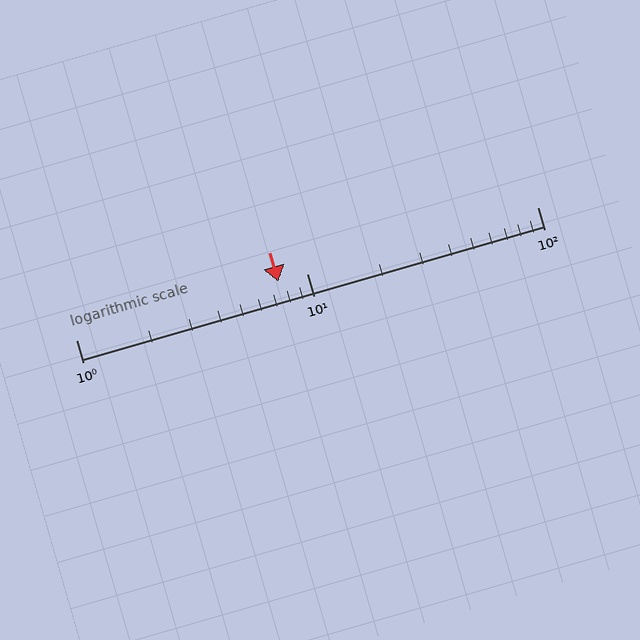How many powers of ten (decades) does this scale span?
The scale spans 2 decades, from 1 to 100.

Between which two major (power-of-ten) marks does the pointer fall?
The pointer is between 1 and 10.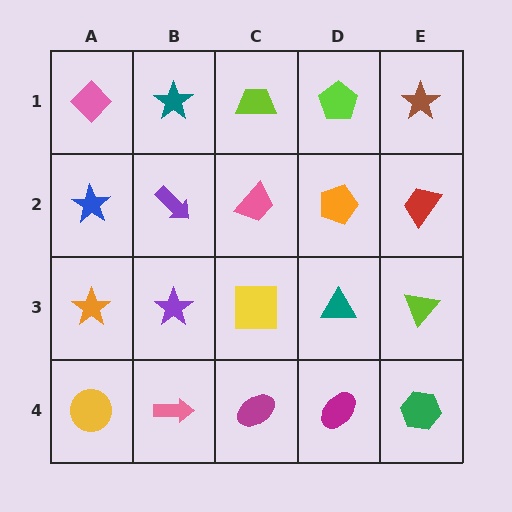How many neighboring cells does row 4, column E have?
2.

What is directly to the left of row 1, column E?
A lime pentagon.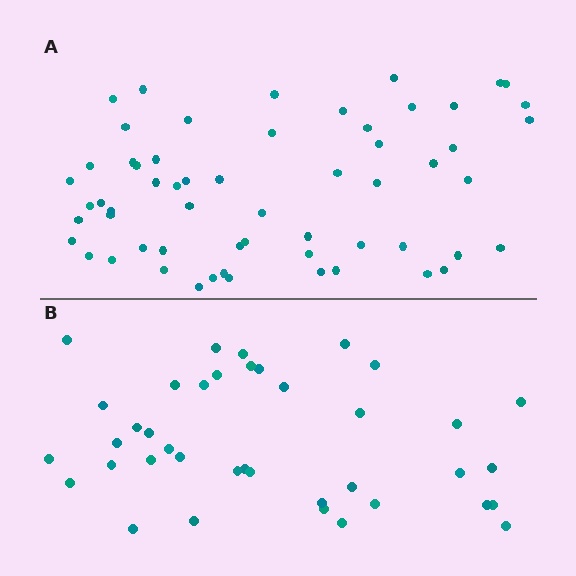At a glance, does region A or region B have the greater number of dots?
Region A (the top region) has more dots.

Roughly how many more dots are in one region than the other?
Region A has approximately 20 more dots than region B.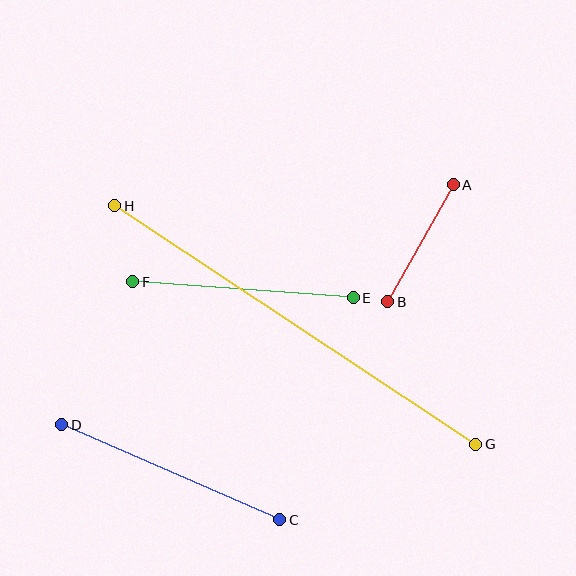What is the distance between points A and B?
The distance is approximately 134 pixels.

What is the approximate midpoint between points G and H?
The midpoint is at approximately (295, 325) pixels.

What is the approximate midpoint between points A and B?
The midpoint is at approximately (420, 243) pixels.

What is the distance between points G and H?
The distance is approximately 433 pixels.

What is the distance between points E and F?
The distance is approximately 221 pixels.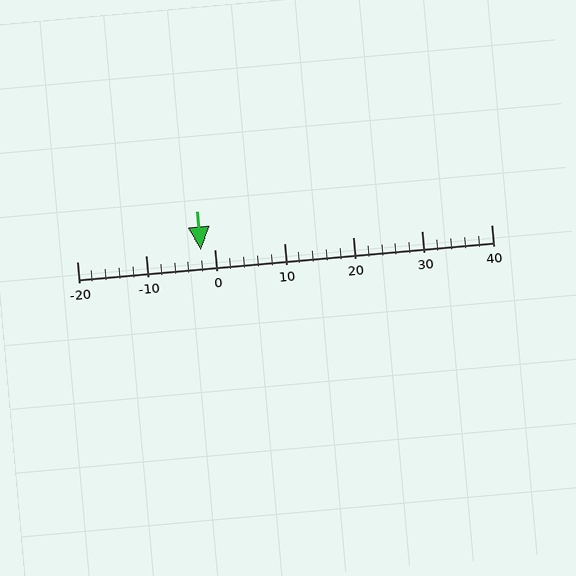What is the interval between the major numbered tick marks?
The major tick marks are spaced 10 units apart.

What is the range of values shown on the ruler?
The ruler shows values from -20 to 40.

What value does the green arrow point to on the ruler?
The green arrow points to approximately -2.